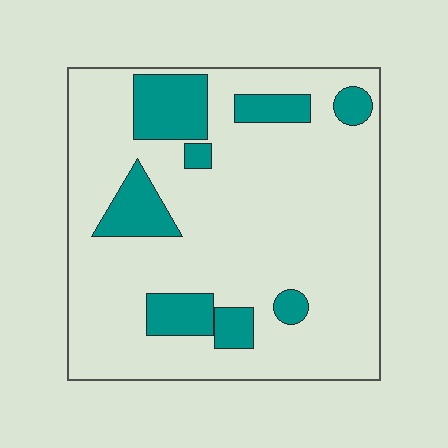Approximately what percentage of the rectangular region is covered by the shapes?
Approximately 20%.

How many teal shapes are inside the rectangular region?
8.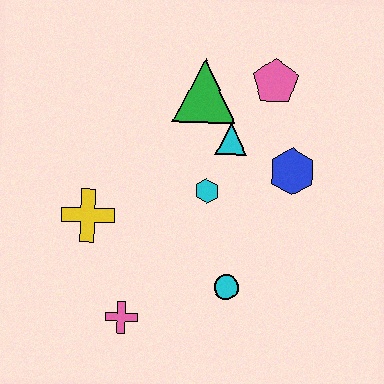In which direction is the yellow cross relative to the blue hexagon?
The yellow cross is to the left of the blue hexagon.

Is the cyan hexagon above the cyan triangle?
No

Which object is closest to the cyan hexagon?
The cyan triangle is closest to the cyan hexagon.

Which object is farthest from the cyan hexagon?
The pink cross is farthest from the cyan hexagon.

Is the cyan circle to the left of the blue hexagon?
Yes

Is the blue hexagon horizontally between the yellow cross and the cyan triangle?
No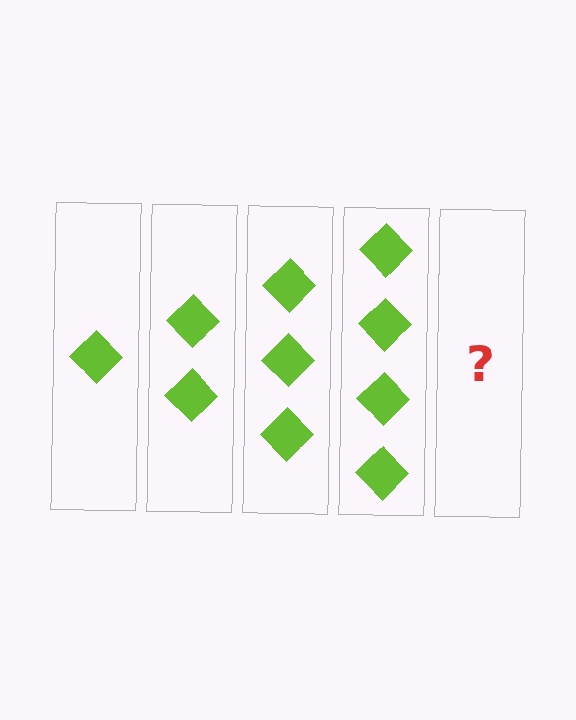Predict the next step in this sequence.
The next step is 5 diamonds.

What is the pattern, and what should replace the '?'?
The pattern is that each step adds one more diamond. The '?' should be 5 diamonds.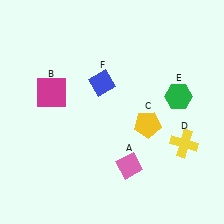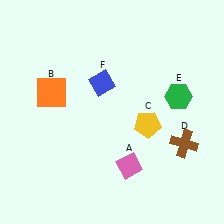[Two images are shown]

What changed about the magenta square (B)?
In Image 1, B is magenta. In Image 2, it changed to orange.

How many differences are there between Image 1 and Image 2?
There are 2 differences between the two images.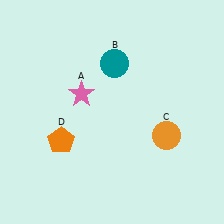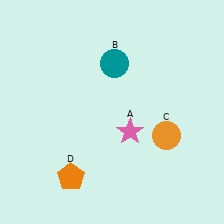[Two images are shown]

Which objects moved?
The objects that moved are: the pink star (A), the orange pentagon (D).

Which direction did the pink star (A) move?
The pink star (A) moved right.